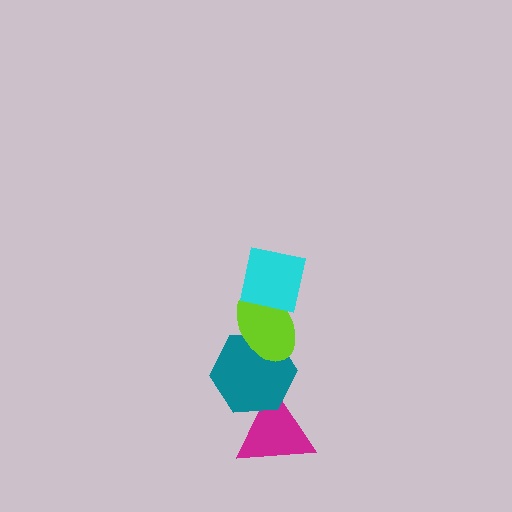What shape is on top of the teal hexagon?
The lime ellipse is on top of the teal hexagon.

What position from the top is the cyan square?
The cyan square is 1st from the top.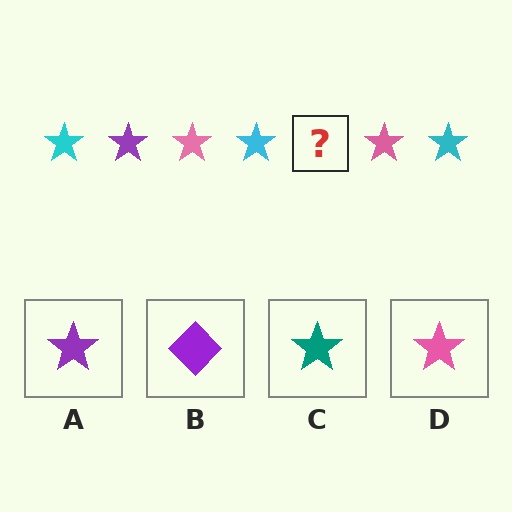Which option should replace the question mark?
Option A.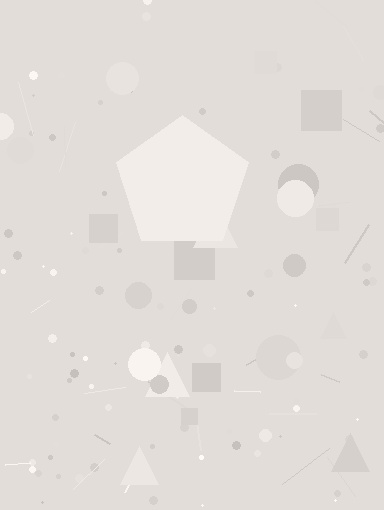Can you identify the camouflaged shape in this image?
The camouflaged shape is a pentagon.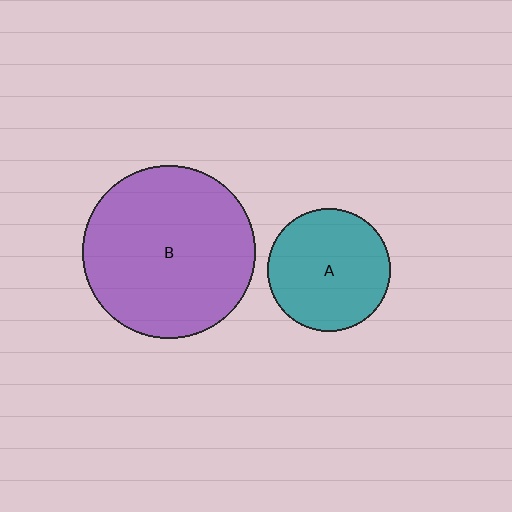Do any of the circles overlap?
No, none of the circles overlap.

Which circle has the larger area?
Circle B (purple).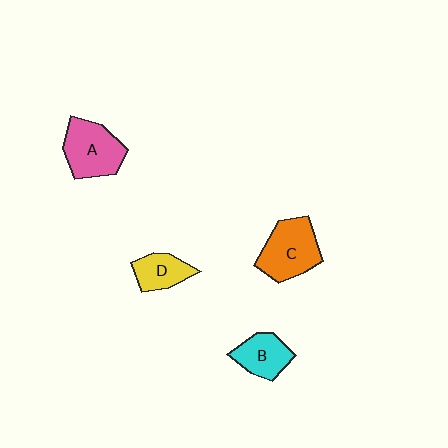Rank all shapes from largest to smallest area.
From largest to smallest: C (orange), A (pink), B (cyan), D (yellow).